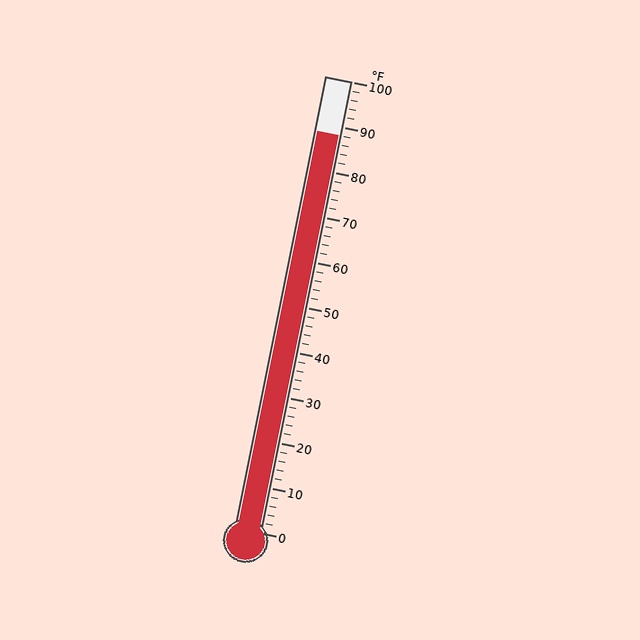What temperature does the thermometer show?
The thermometer shows approximately 88°F.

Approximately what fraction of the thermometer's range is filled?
The thermometer is filled to approximately 90% of its range.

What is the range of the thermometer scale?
The thermometer scale ranges from 0°F to 100°F.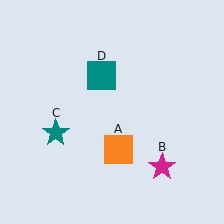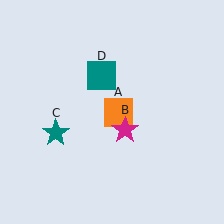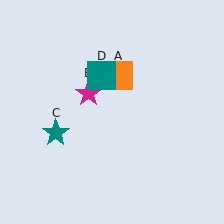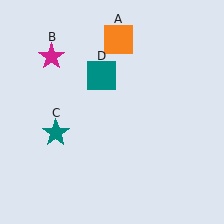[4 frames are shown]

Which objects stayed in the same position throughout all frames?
Teal star (object C) and teal square (object D) remained stationary.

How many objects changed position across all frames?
2 objects changed position: orange square (object A), magenta star (object B).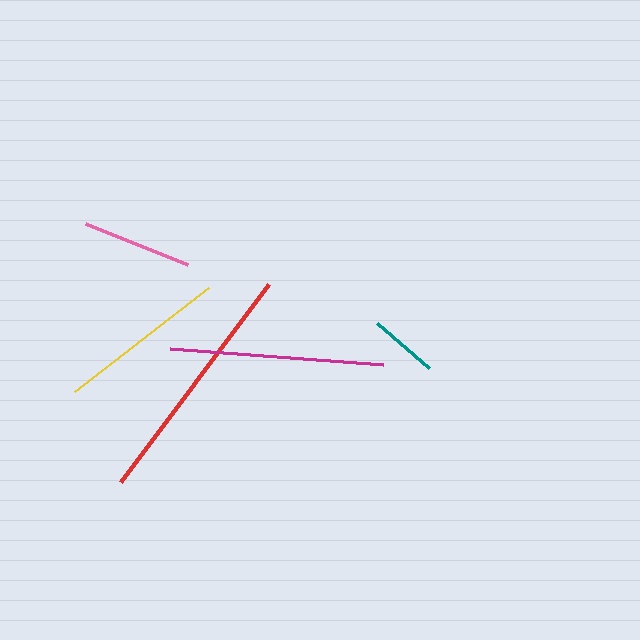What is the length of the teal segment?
The teal segment is approximately 68 pixels long.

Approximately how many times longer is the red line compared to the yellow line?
The red line is approximately 1.5 times the length of the yellow line.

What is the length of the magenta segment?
The magenta segment is approximately 214 pixels long.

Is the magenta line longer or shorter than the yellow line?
The magenta line is longer than the yellow line.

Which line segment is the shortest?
The teal line is the shortest at approximately 68 pixels.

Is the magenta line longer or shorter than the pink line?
The magenta line is longer than the pink line.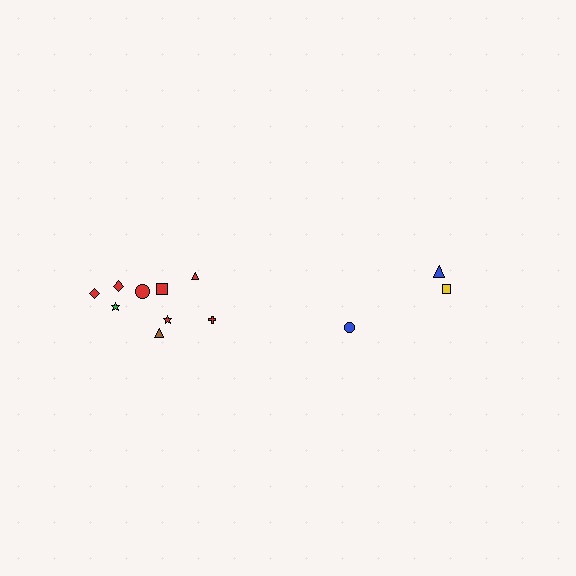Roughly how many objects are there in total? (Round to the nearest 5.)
Roughly 15 objects in total.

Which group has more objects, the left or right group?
The left group.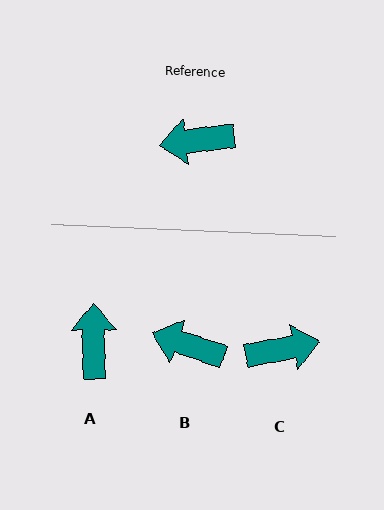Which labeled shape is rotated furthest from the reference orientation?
C, about 176 degrees away.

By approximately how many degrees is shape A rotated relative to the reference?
Approximately 96 degrees clockwise.